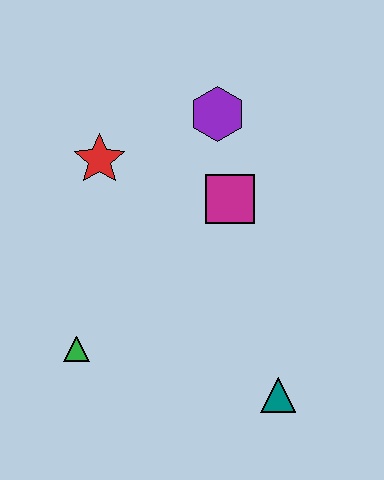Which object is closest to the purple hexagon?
The magenta square is closest to the purple hexagon.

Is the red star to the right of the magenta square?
No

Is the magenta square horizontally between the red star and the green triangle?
No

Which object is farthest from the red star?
The teal triangle is farthest from the red star.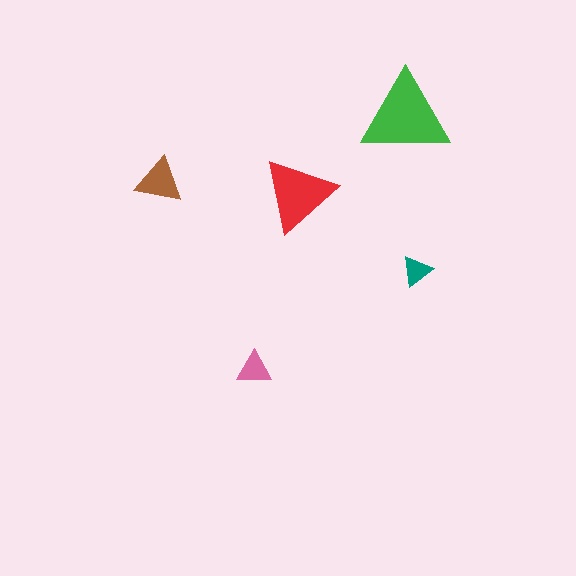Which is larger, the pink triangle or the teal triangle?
The pink one.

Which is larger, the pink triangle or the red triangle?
The red one.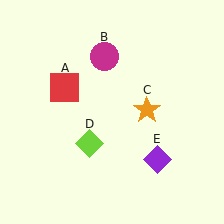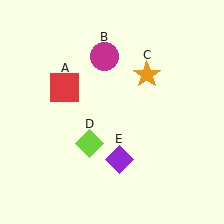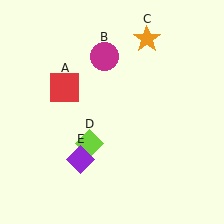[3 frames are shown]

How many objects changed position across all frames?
2 objects changed position: orange star (object C), purple diamond (object E).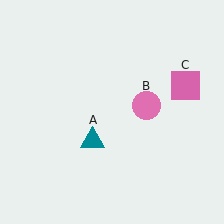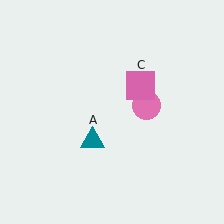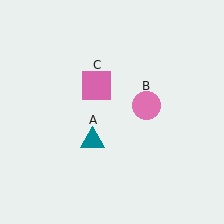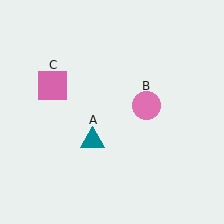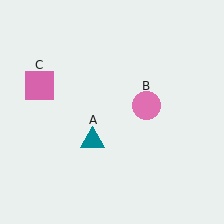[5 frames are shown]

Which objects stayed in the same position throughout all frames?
Teal triangle (object A) and pink circle (object B) remained stationary.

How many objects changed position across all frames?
1 object changed position: pink square (object C).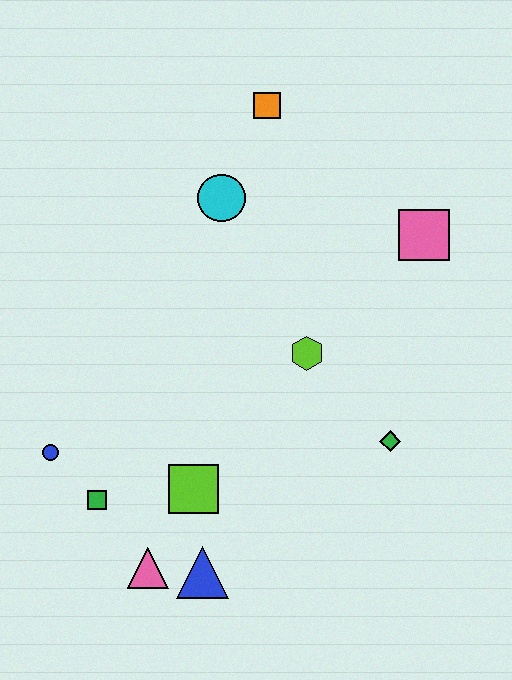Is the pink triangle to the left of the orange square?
Yes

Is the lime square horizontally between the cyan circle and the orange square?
No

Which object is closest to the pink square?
The lime hexagon is closest to the pink square.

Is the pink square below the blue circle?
No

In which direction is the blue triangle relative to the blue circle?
The blue triangle is to the right of the blue circle.